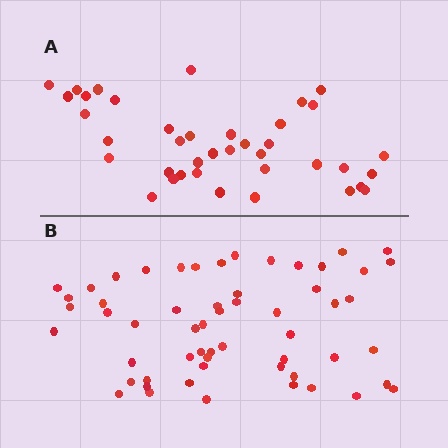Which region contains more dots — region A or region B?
Region B (the bottom region) has more dots.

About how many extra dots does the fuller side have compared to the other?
Region B has approximately 20 more dots than region A.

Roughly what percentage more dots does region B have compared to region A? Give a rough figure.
About 45% more.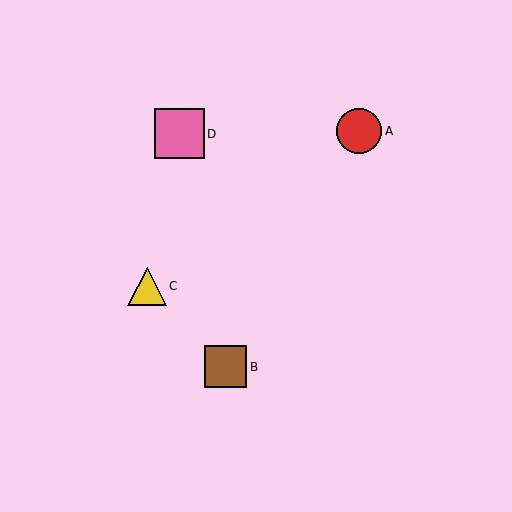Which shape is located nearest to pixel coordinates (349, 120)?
The red circle (labeled A) at (359, 131) is nearest to that location.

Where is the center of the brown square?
The center of the brown square is at (226, 367).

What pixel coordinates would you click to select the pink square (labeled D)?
Click at (179, 134) to select the pink square D.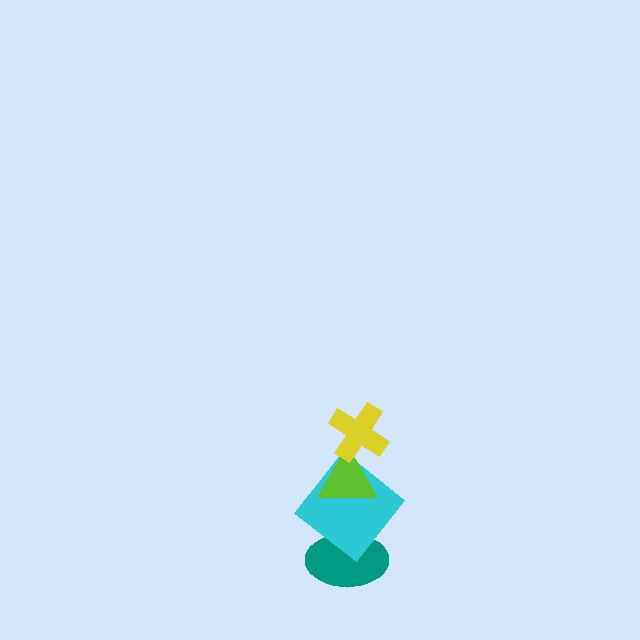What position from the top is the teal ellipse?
The teal ellipse is 4th from the top.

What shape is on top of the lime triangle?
The yellow cross is on top of the lime triangle.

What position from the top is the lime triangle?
The lime triangle is 2nd from the top.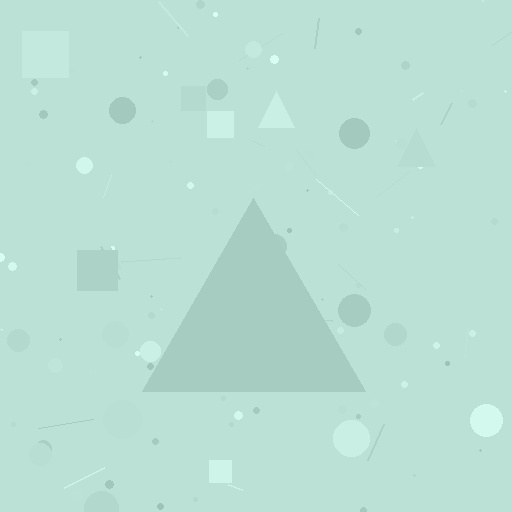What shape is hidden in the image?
A triangle is hidden in the image.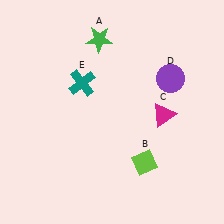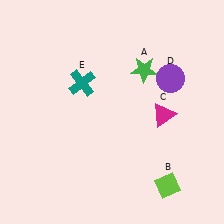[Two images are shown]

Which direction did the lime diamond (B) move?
The lime diamond (B) moved right.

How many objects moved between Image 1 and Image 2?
2 objects moved between the two images.